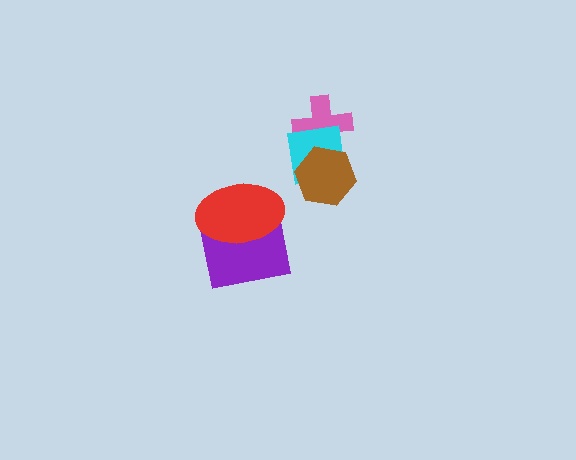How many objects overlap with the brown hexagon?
2 objects overlap with the brown hexagon.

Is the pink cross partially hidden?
Yes, it is partially covered by another shape.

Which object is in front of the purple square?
The red ellipse is in front of the purple square.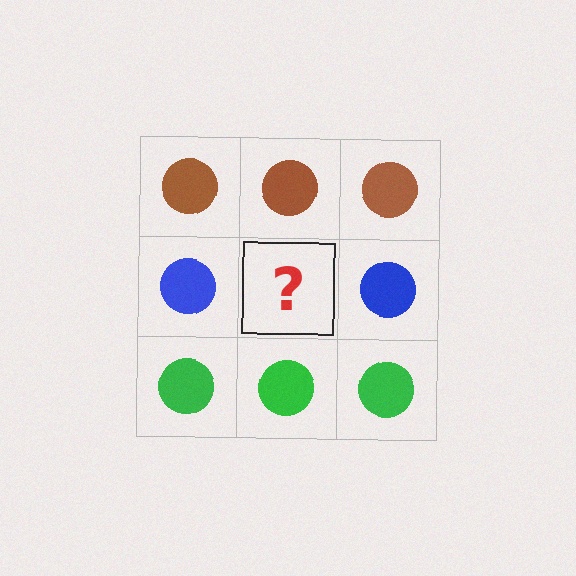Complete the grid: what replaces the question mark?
The question mark should be replaced with a blue circle.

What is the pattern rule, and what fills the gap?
The rule is that each row has a consistent color. The gap should be filled with a blue circle.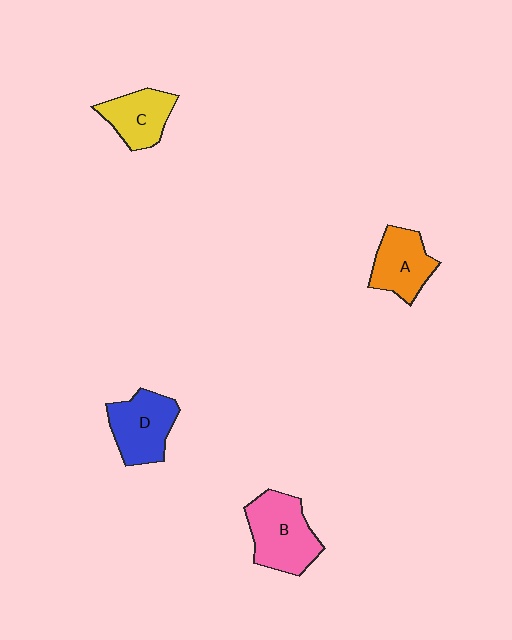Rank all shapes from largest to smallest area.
From largest to smallest: B (pink), D (blue), A (orange), C (yellow).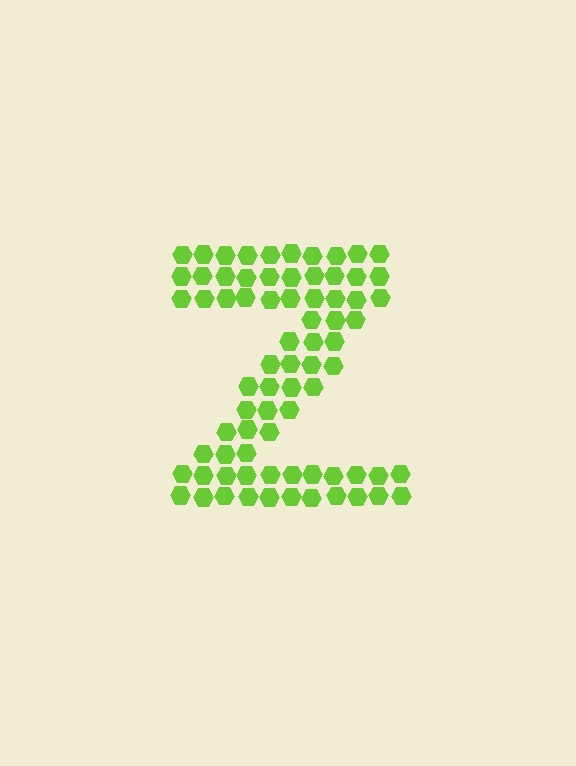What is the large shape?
The large shape is the letter Z.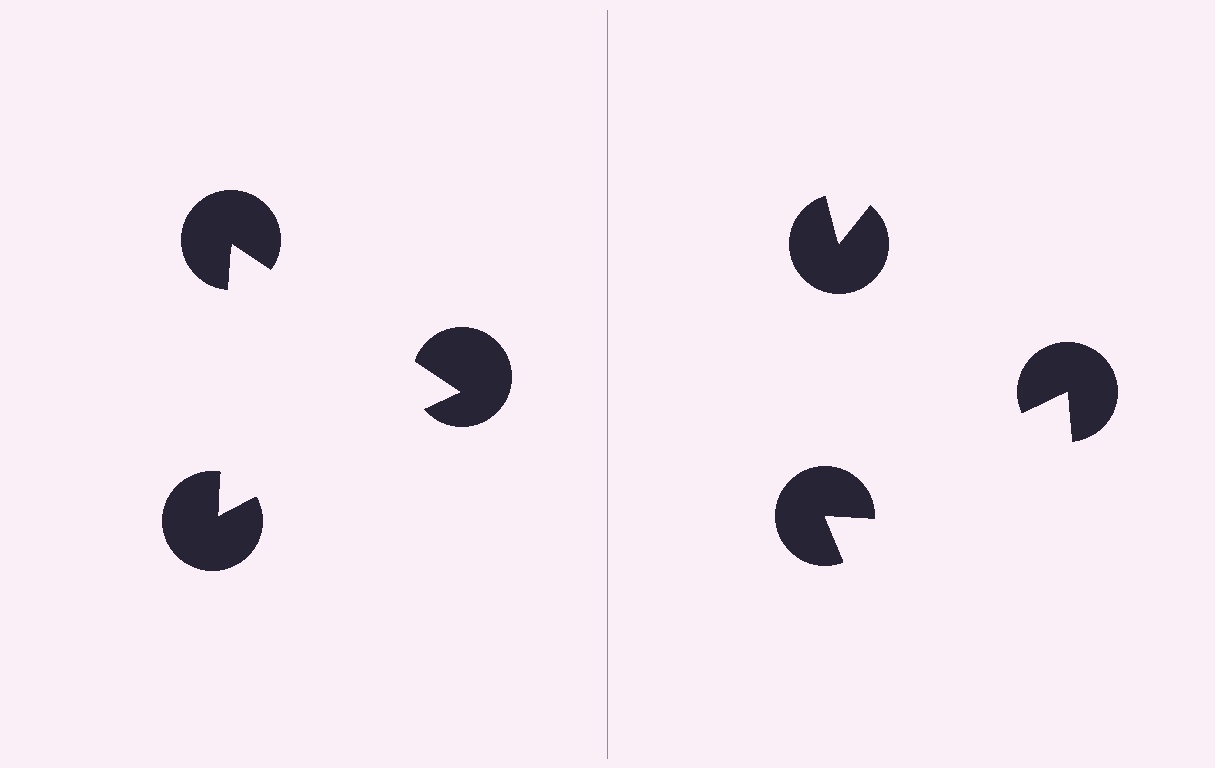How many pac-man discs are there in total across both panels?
6 — 3 on each side.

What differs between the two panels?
The pac-man discs are positioned identically on both sides; only the wedge orientations differ. On the left they align to a triangle; on the right they are misaligned.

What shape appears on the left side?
An illusory triangle.